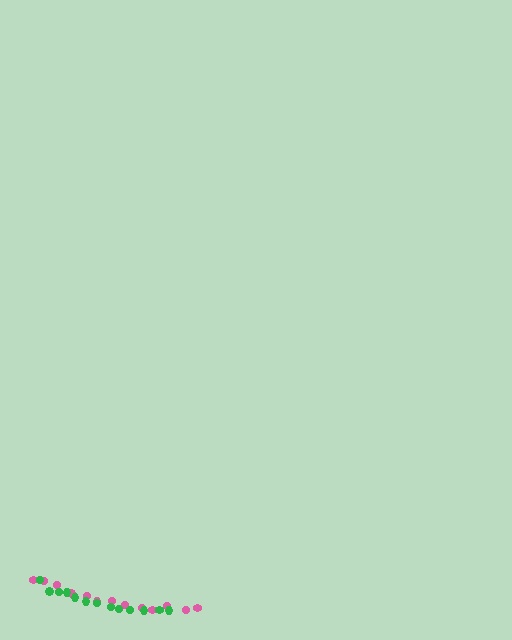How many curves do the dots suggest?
There are 2 distinct paths.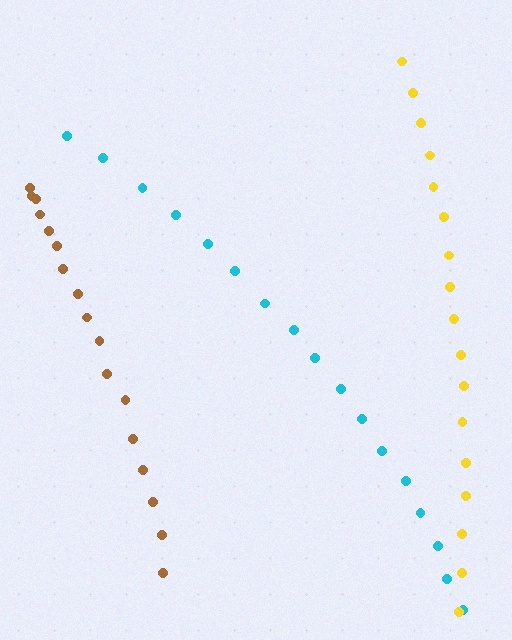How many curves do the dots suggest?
There are 3 distinct paths.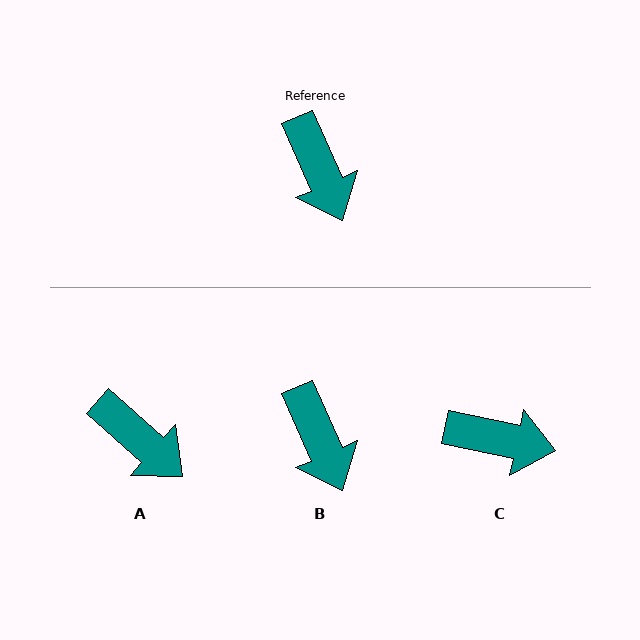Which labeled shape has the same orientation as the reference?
B.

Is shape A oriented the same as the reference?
No, it is off by about 25 degrees.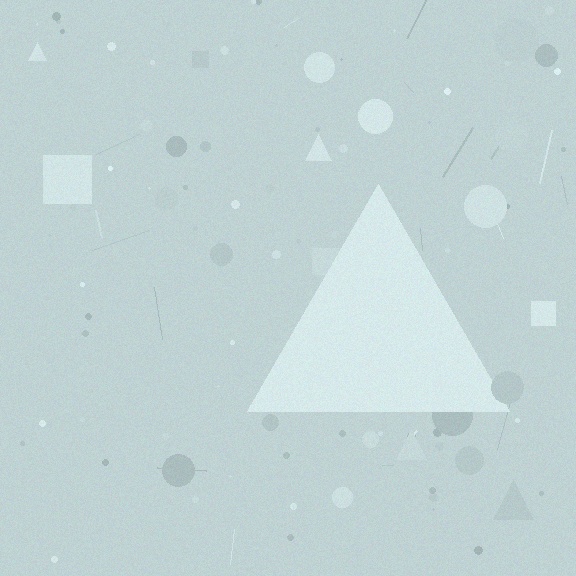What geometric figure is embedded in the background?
A triangle is embedded in the background.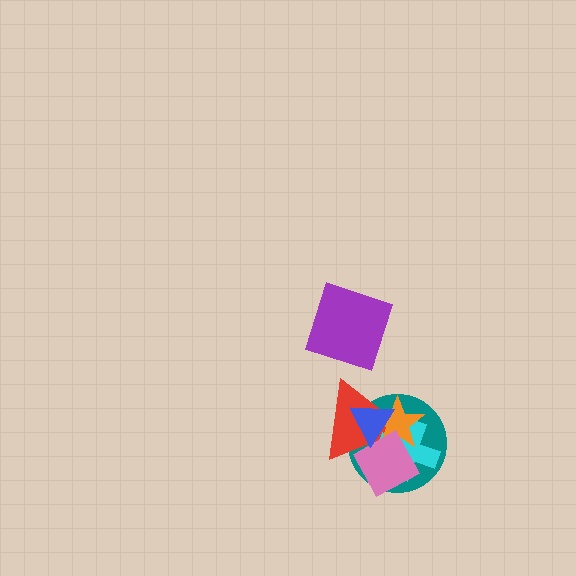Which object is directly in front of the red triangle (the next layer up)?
The cyan cross is directly in front of the red triangle.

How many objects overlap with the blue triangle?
5 objects overlap with the blue triangle.